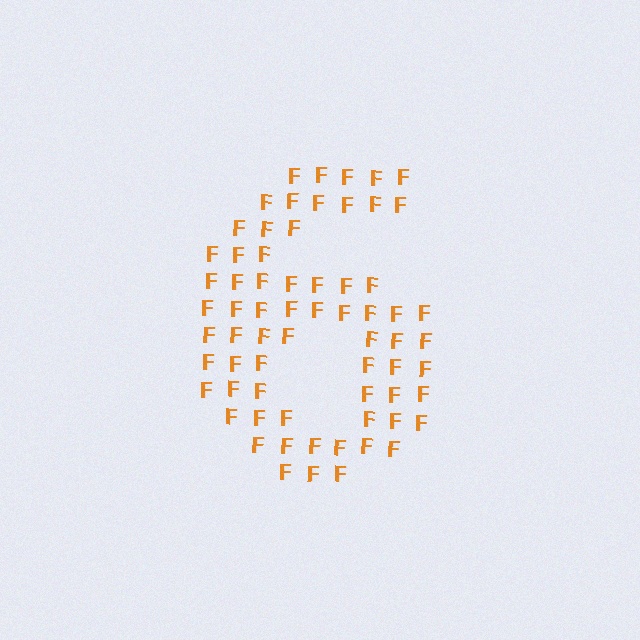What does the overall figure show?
The overall figure shows the digit 6.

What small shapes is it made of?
It is made of small letter F's.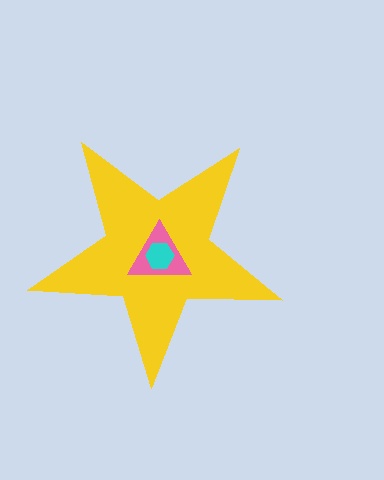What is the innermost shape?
The cyan hexagon.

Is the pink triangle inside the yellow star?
Yes.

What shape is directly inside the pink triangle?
The cyan hexagon.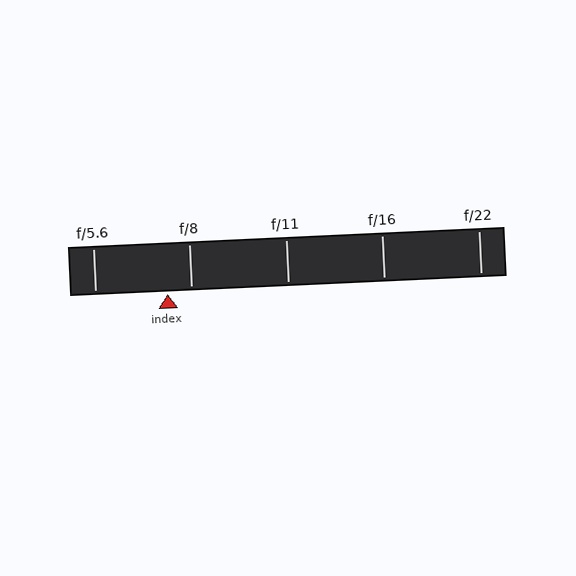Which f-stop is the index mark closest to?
The index mark is closest to f/8.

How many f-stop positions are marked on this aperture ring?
There are 5 f-stop positions marked.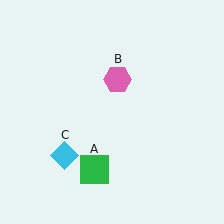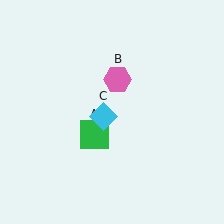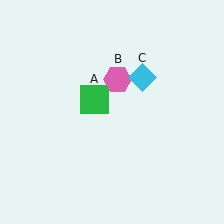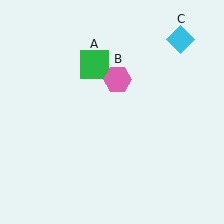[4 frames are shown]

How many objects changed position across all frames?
2 objects changed position: green square (object A), cyan diamond (object C).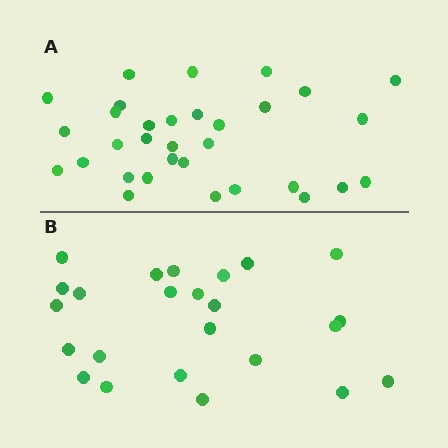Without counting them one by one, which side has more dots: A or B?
Region A (the top region) has more dots.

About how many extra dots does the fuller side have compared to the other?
Region A has roughly 8 or so more dots than region B.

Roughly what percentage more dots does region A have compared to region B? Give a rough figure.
About 35% more.